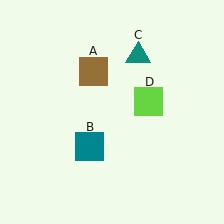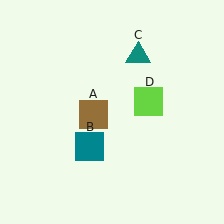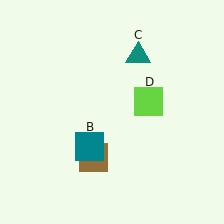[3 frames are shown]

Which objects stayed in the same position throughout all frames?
Teal square (object B) and teal triangle (object C) and lime square (object D) remained stationary.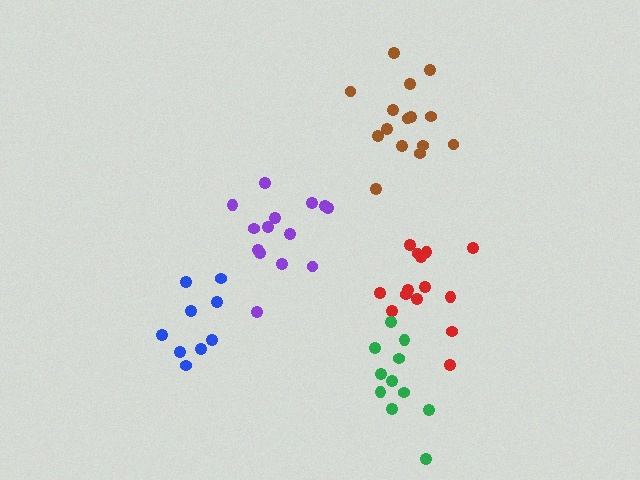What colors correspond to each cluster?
The clusters are colored: blue, purple, red, green, brown.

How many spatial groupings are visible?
There are 5 spatial groupings.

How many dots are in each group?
Group 1: 9 dots, Group 2: 14 dots, Group 3: 14 dots, Group 4: 11 dots, Group 5: 15 dots (63 total).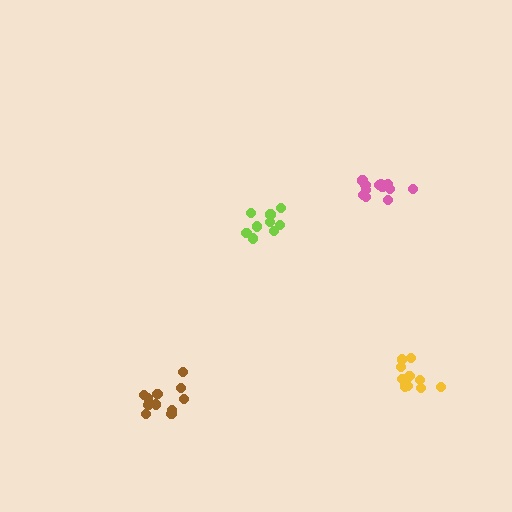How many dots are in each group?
Group 1: 13 dots, Group 2: 13 dots, Group 3: 9 dots, Group 4: 11 dots (46 total).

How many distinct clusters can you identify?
There are 4 distinct clusters.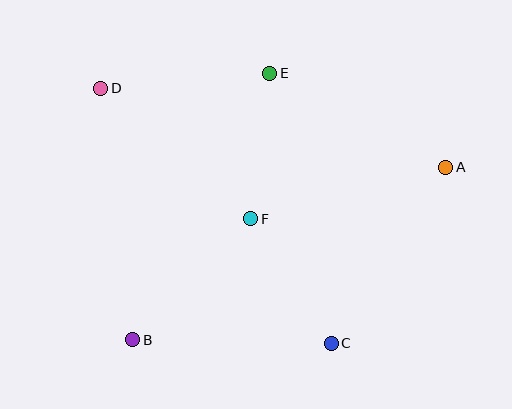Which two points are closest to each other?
Points E and F are closest to each other.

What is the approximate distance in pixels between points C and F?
The distance between C and F is approximately 148 pixels.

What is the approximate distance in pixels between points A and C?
The distance between A and C is approximately 210 pixels.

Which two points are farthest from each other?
Points A and B are farthest from each other.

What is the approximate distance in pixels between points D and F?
The distance between D and F is approximately 199 pixels.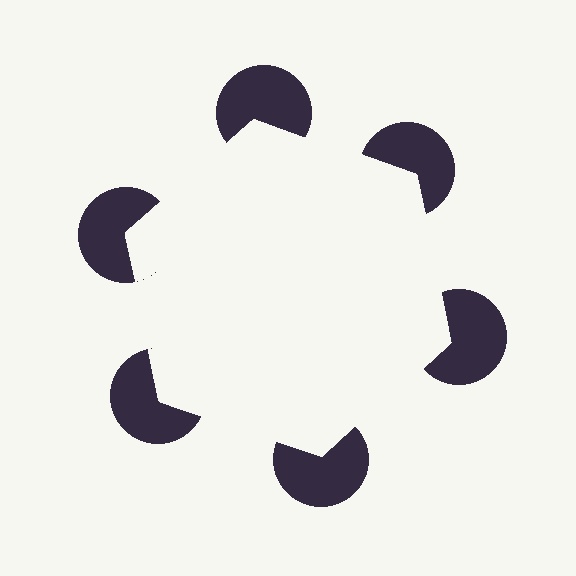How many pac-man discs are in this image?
There are 6 — one at each vertex of the illusory hexagon.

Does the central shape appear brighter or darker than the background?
It typically appears slightly brighter than the background, even though no actual brightness change is drawn.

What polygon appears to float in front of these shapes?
An illusory hexagon — its edges are inferred from the aligned wedge cuts in the pac-man discs, not physically drawn.